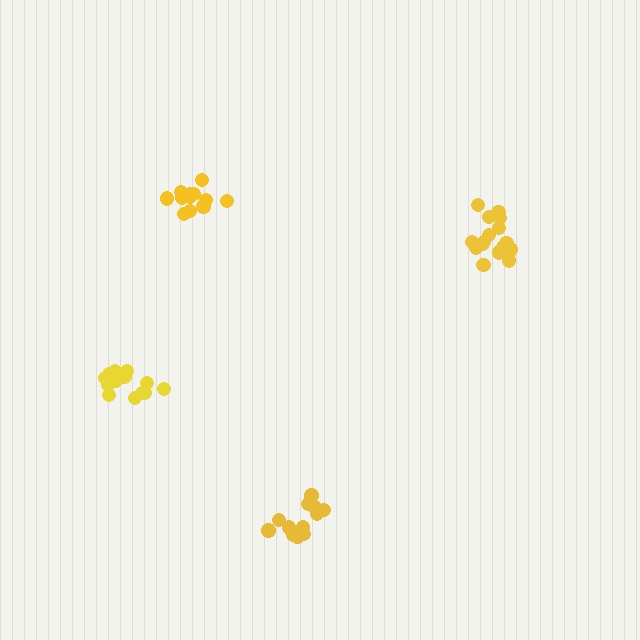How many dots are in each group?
Group 1: 13 dots, Group 2: 17 dots, Group 3: 14 dots, Group 4: 13 dots (57 total).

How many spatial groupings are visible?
There are 4 spatial groupings.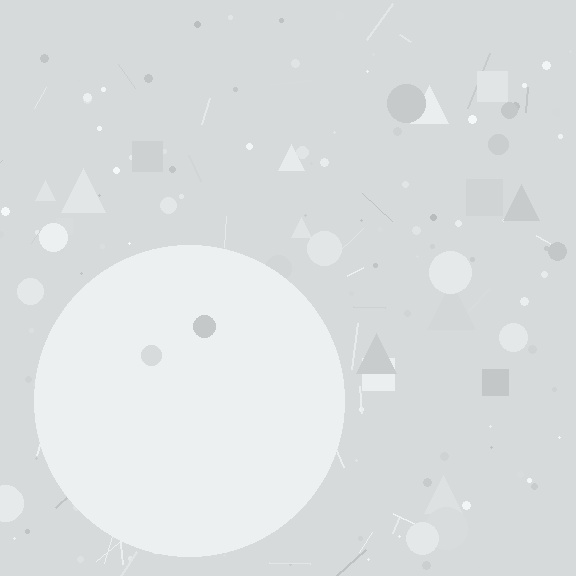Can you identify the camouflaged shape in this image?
The camouflaged shape is a circle.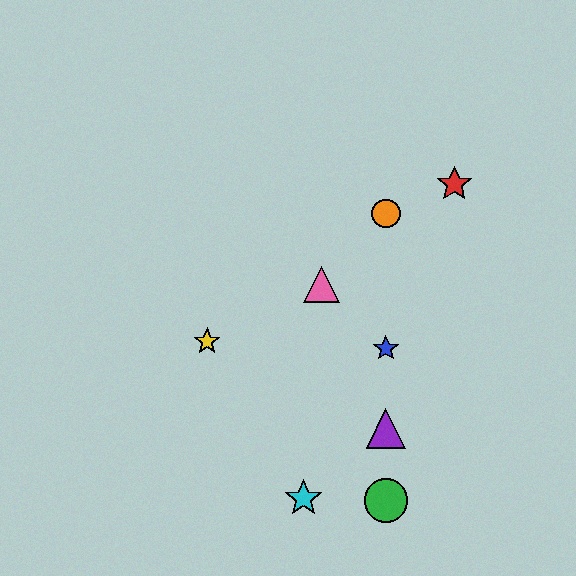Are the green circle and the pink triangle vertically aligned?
No, the green circle is at x≈386 and the pink triangle is at x≈322.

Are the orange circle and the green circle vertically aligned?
Yes, both are at x≈386.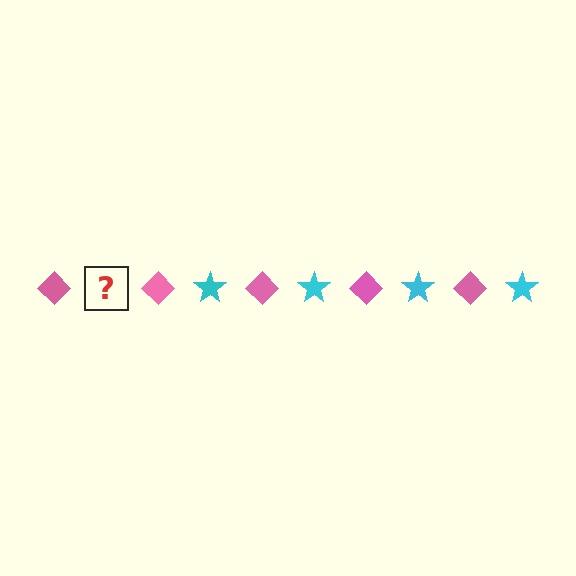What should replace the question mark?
The question mark should be replaced with a cyan star.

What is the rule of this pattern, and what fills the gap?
The rule is that the pattern alternates between pink diamond and cyan star. The gap should be filled with a cyan star.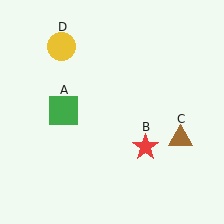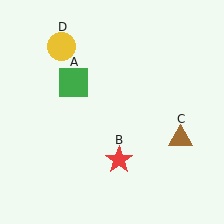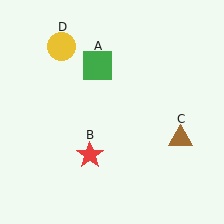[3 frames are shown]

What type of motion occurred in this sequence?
The green square (object A), red star (object B) rotated clockwise around the center of the scene.